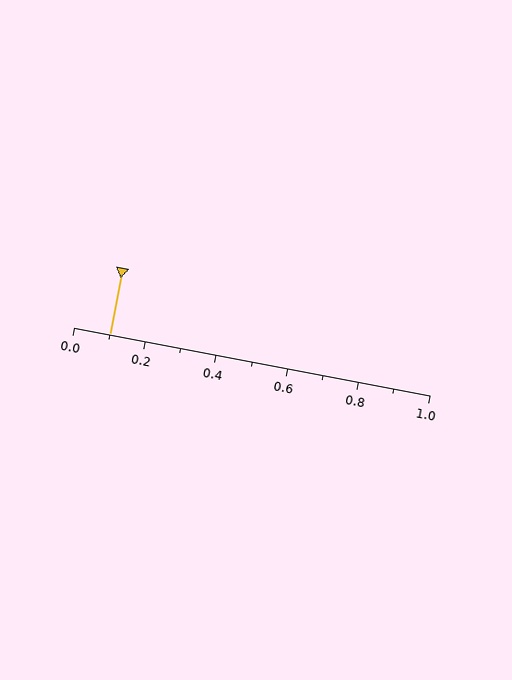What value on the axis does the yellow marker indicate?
The marker indicates approximately 0.1.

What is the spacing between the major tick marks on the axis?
The major ticks are spaced 0.2 apart.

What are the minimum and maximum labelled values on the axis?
The axis runs from 0.0 to 1.0.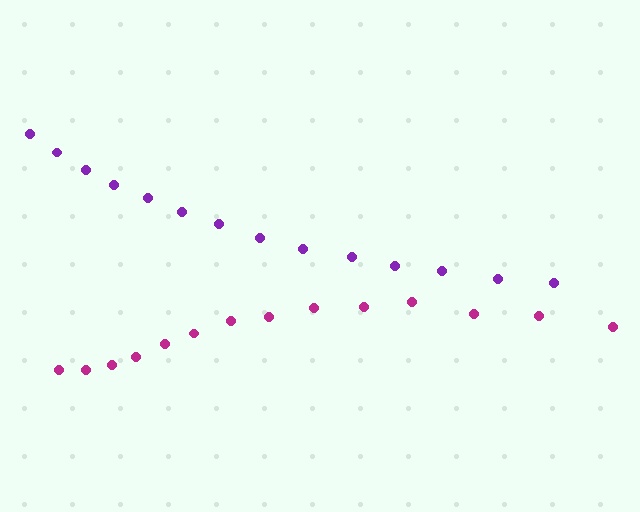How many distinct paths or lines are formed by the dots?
There are 2 distinct paths.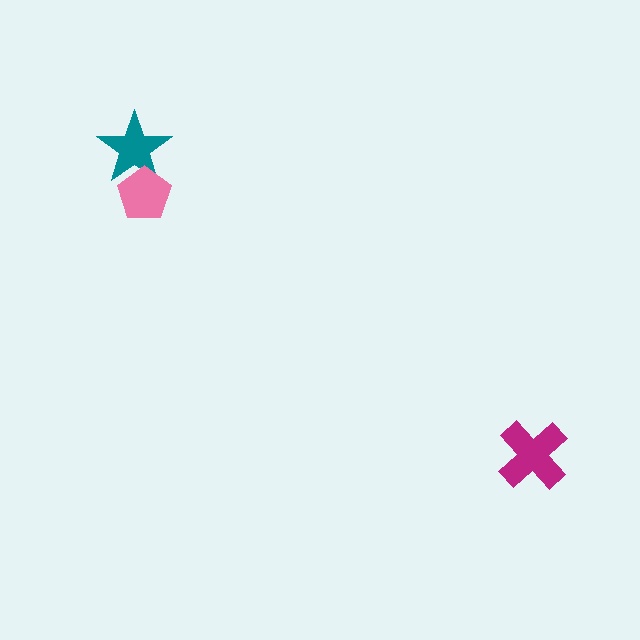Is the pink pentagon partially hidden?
No, no other shape covers it.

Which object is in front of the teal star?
The pink pentagon is in front of the teal star.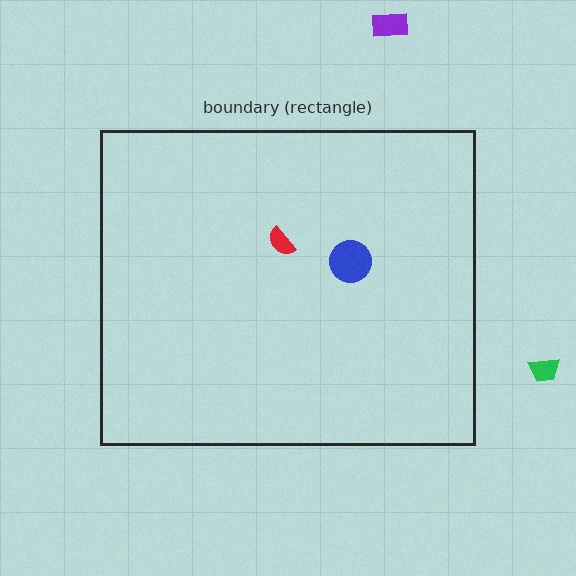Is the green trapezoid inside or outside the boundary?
Outside.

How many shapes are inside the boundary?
2 inside, 2 outside.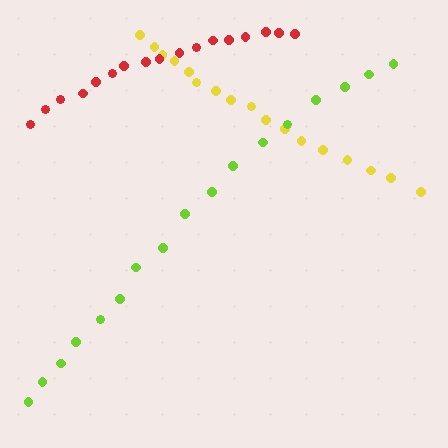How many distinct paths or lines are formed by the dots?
There are 3 distinct paths.